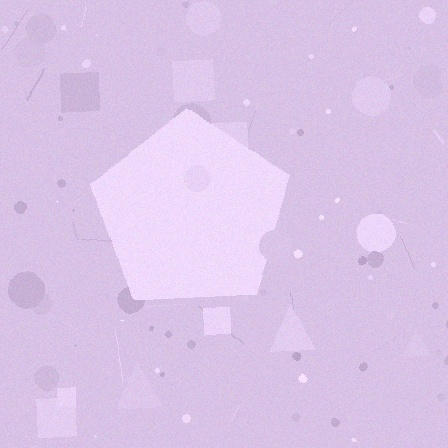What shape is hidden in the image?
A pentagon is hidden in the image.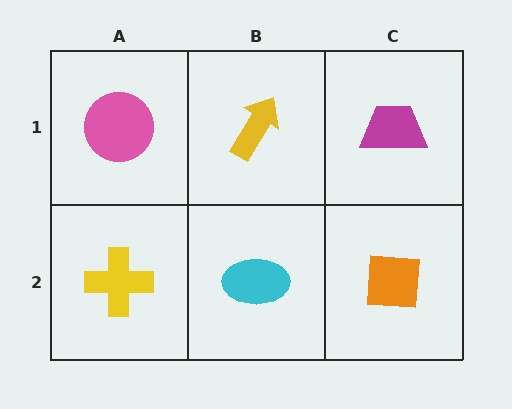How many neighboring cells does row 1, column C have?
2.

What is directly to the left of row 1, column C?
A yellow arrow.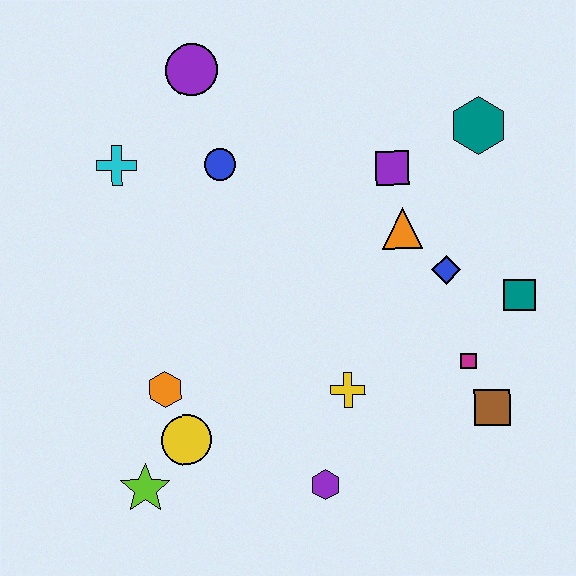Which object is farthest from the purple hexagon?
The purple circle is farthest from the purple hexagon.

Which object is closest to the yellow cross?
The purple hexagon is closest to the yellow cross.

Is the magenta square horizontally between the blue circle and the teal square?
Yes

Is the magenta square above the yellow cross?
Yes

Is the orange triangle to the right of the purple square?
Yes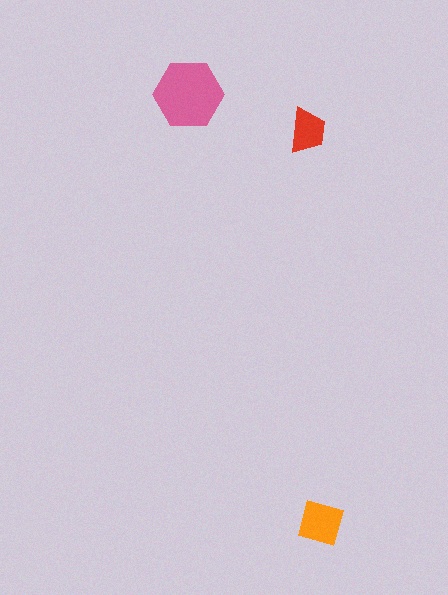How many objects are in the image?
There are 3 objects in the image.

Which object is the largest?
The pink hexagon.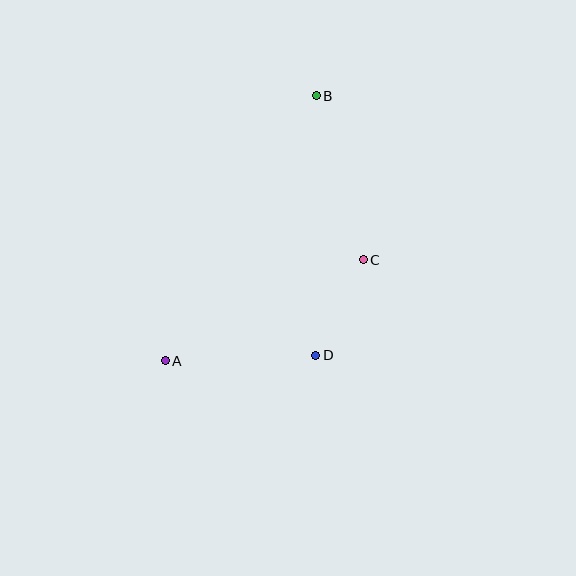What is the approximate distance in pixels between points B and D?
The distance between B and D is approximately 260 pixels.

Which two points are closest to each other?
Points C and D are closest to each other.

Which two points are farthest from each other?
Points A and B are farthest from each other.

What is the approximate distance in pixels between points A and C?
The distance between A and C is approximately 223 pixels.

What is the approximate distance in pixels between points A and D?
The distance between A and D is approximately 150 pixels.